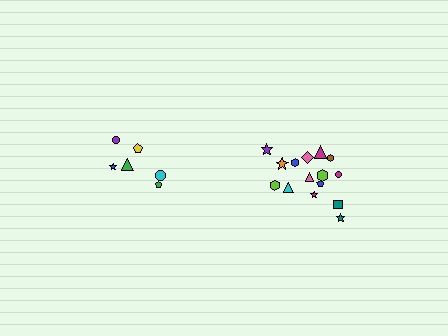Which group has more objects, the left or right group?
The right group.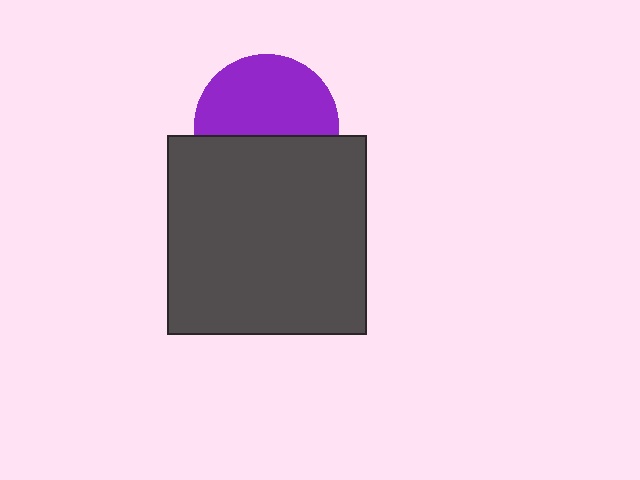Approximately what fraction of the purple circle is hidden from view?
Roughly 42% of the purple circle is hidden behind the dark gray square.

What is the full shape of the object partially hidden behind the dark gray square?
The partially hidden object is a purple circle.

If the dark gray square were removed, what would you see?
You would see the complete purple circle.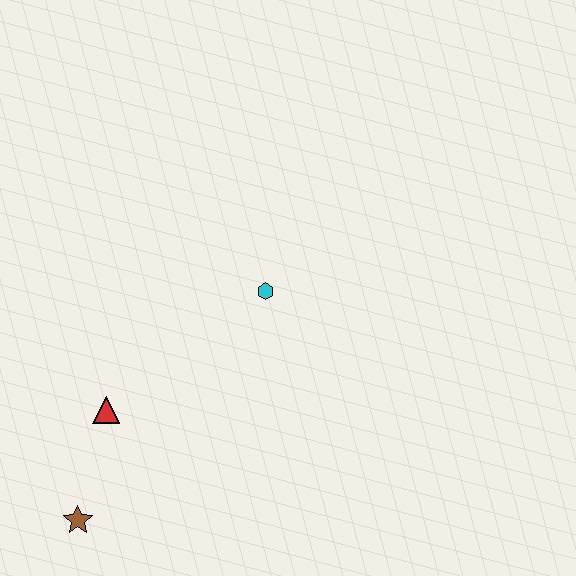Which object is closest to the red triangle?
The brown star is closest to the red triangle.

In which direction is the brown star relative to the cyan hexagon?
The brown star is below the cyan hexagon.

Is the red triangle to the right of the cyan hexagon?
No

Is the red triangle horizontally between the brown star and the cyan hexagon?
Yes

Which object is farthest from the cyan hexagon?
The brown star is farthest from the cyan hexagon.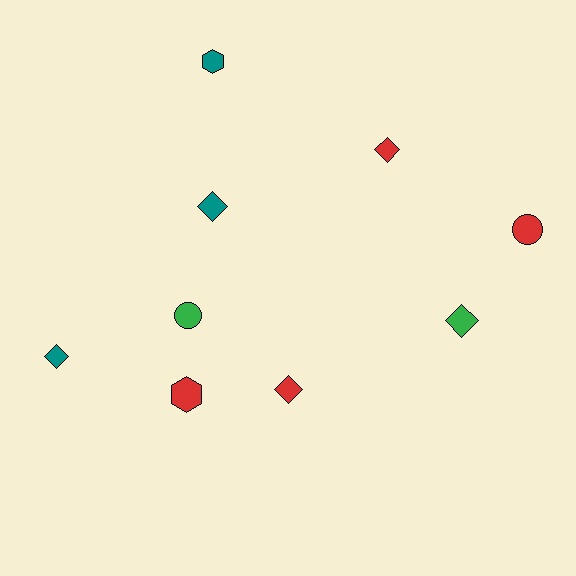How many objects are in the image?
There are 9 objects.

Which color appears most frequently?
Red, with 4 objects.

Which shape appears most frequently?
Diamond, with 5 objects.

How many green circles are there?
There is 1 green circle.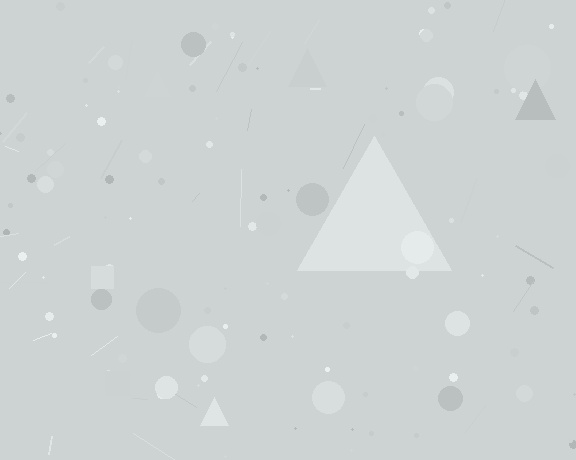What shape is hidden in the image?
A triangle is hidden in the image.